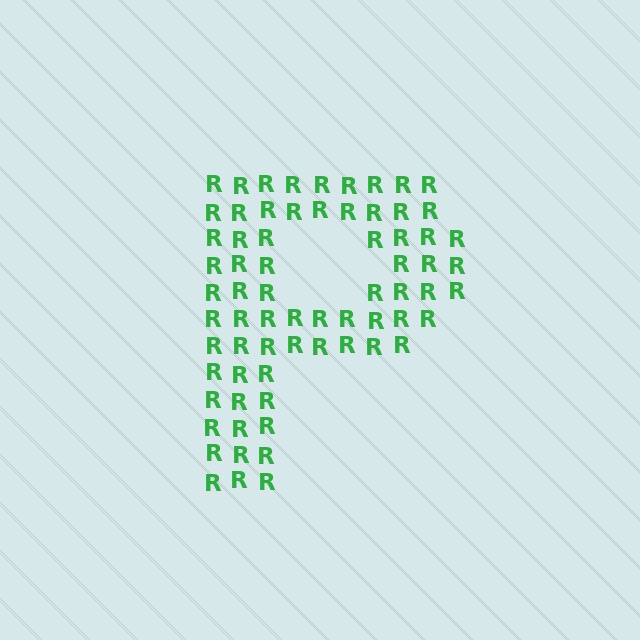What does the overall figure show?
The overall figure shows the letter P.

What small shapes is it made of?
It is made of small letter R's.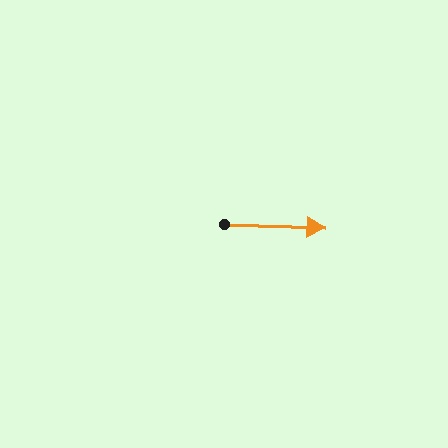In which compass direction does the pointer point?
East.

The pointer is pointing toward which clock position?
Roughly 3 o'clock.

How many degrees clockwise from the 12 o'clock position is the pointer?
Approximately 92 degrees.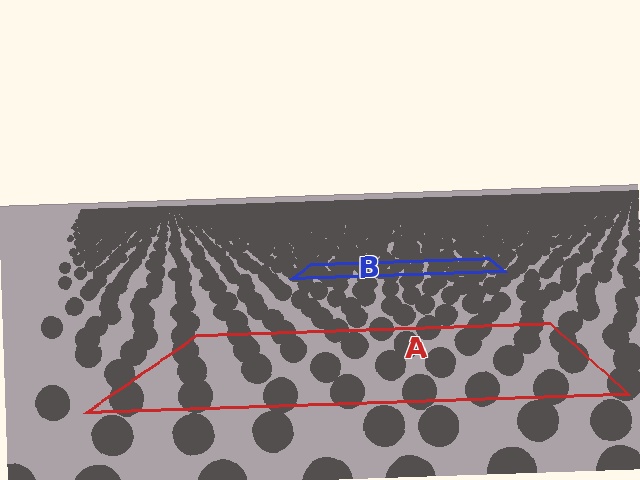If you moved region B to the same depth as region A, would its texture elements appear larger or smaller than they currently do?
They would appear larger. At a closer depth, the same texture elements are projected at a bigger on-screen size.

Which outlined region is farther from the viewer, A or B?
Region B is farther from the viewer — the texture elements inside it appear smaller and more densely packed.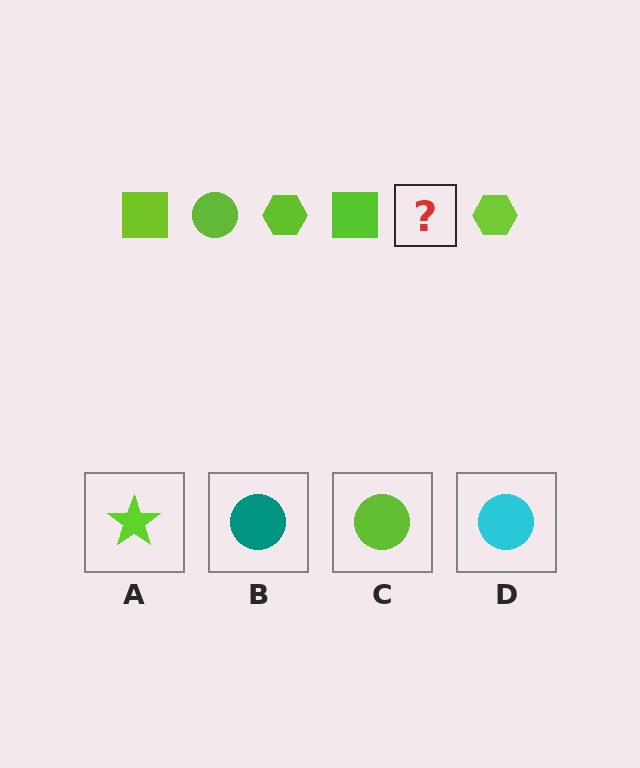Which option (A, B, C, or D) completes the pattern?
C.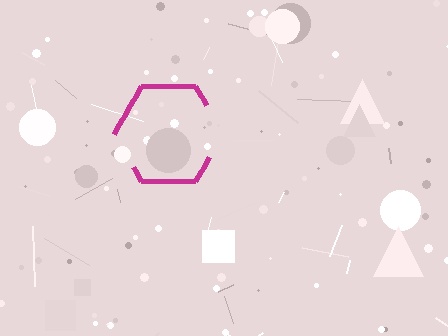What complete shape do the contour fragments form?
The contour fragments form a hexagon.